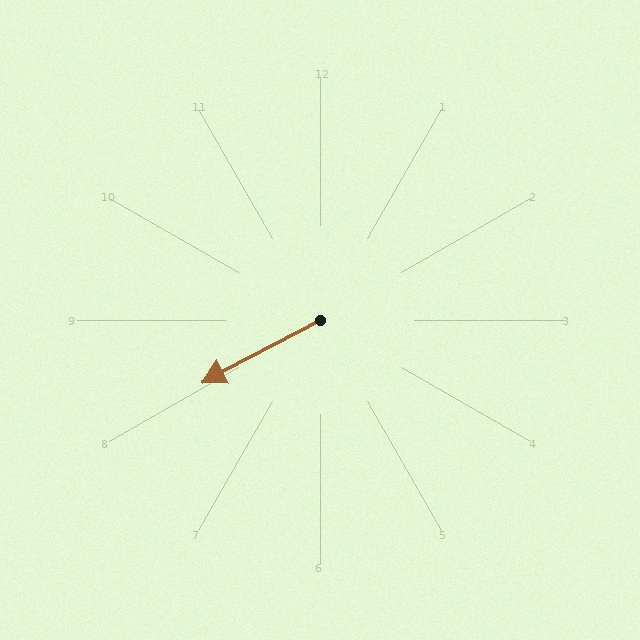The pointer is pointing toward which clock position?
Roughly 8 o'clock.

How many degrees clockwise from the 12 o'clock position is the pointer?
Approximately 242 degrees.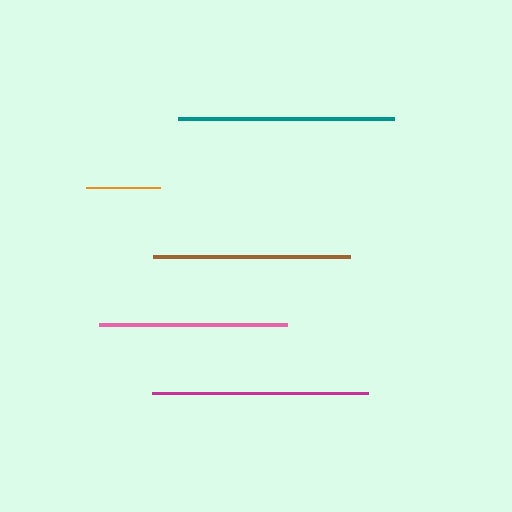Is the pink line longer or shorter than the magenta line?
The magenta line is longer than the pink line.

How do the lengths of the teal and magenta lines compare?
The teal and magenta lines are approximately the same length.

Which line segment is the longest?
The teal line is the longest at approximately 217 pixels.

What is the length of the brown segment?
The brown segment is approximately 197 pixels long.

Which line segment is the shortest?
The orange line is the shortest at approximately 74 pixels.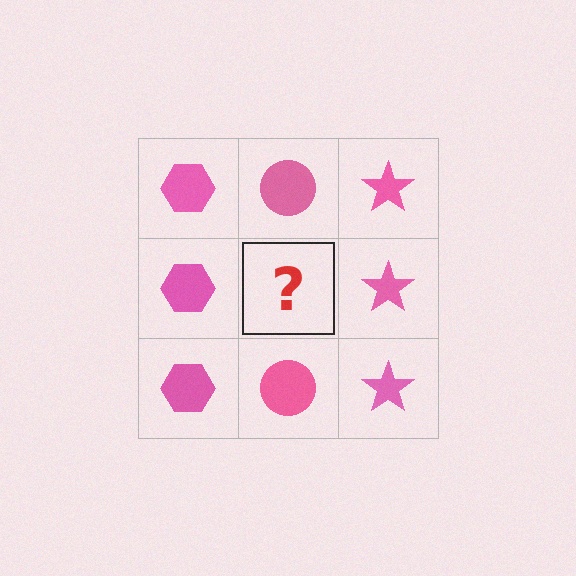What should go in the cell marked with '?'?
The missing cell should contain a pink circle.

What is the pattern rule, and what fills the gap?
The rule is that each column has a consistent shape. The gap should be filled with a pink circle.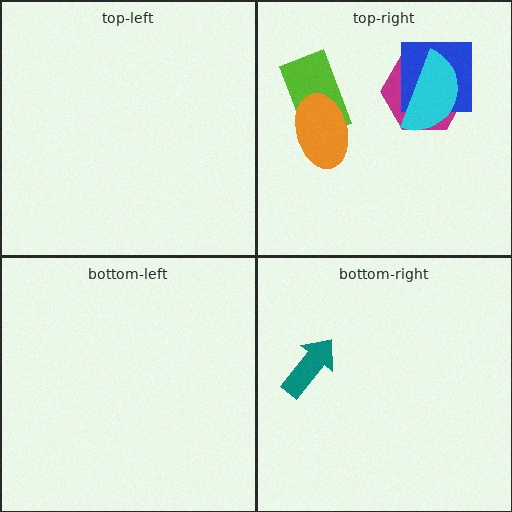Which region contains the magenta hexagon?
The top-right region.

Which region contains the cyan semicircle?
The top-right region.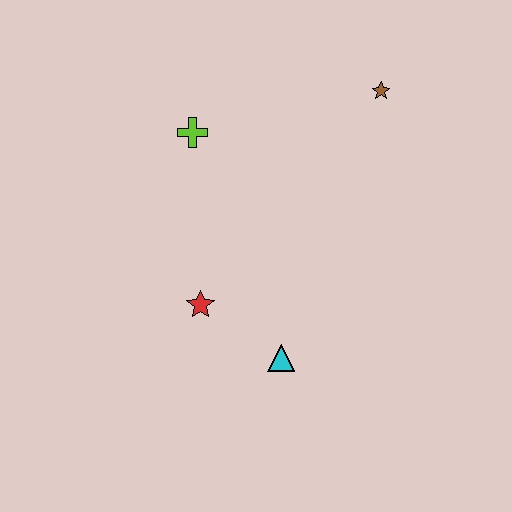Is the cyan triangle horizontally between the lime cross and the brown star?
Yes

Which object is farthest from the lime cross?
The cyan triangle is farthest from the lime cross.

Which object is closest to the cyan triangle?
The red star is closest to the cyan triangle.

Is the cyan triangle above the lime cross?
No